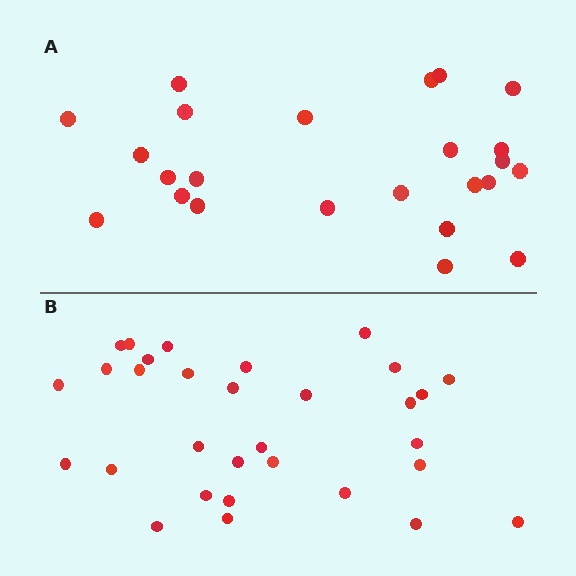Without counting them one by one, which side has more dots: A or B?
Region B (the bottom region) has more dots.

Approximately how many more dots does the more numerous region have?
Region B has roughly 8 or so more dots than region A.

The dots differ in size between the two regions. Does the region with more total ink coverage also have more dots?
No. Region A has more total ink coverage because its dots are larger, but region B actually contains more individual dots. Total area can be misleading — the number of items is what matters here.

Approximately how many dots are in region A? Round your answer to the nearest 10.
About 20 dots. (The exact count is 24, which rounds to 20.)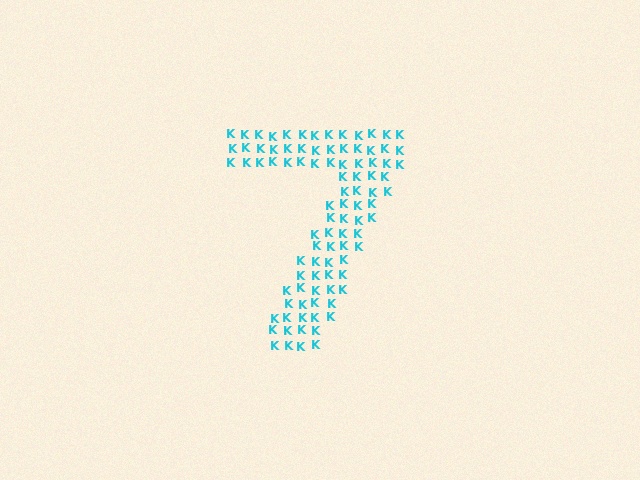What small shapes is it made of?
It is made of small letter K's.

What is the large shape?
The large shape is the digit 7.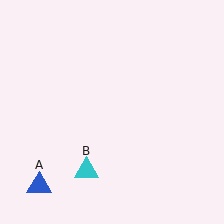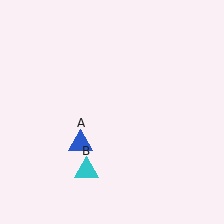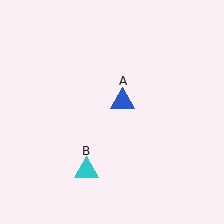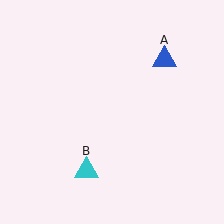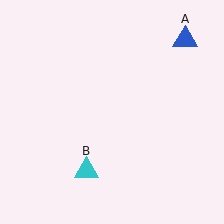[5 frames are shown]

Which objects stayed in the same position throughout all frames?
Cyan triangle (object B) remained stationary.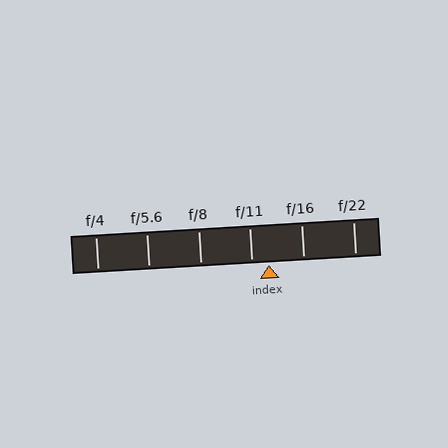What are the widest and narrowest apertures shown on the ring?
The widest aperture shown is f/4 and the narrowest is f/22.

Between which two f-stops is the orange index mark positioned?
The index mark is between f/11 and f/16.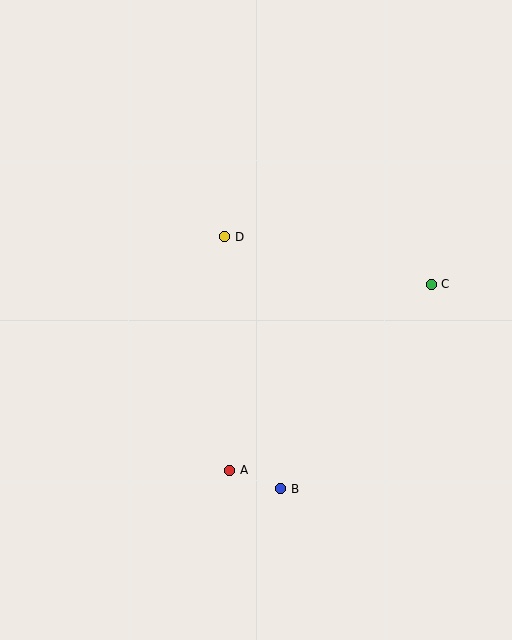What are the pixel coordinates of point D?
Point D is at (225, 237).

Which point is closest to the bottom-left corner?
Point A is closest to the bottom-left corner.